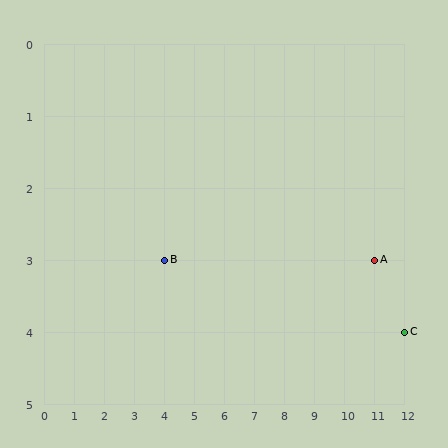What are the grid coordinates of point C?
Point C is at grid coordinates (12, 4).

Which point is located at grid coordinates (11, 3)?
Point A is at (11, 3).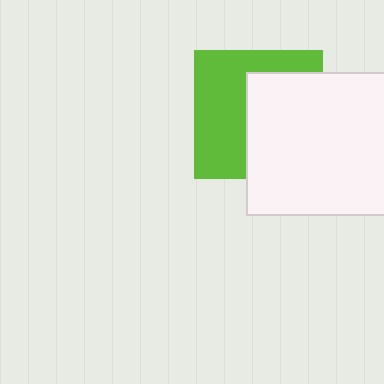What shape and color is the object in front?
The object in front is a white square.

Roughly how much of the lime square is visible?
About half of it is visible (roughly 50%).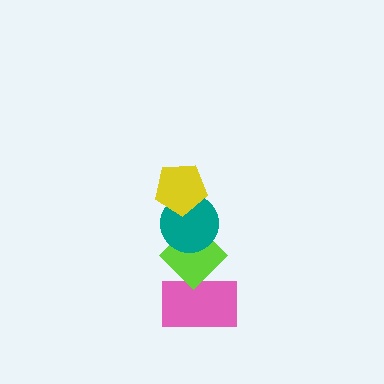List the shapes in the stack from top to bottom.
From top to bottom: the yellow pentagon, the teal circle, the lime diamond, the pink rectangle.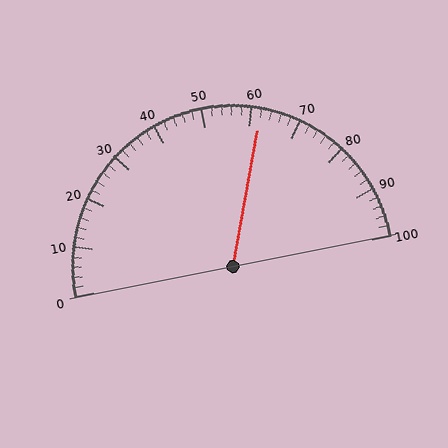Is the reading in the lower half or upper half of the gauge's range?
The reading is in the upper half of the range (0 to 100).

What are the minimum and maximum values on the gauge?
The gauge ranges from 0 to 100.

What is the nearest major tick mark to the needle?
The nearest major tick mark is 60.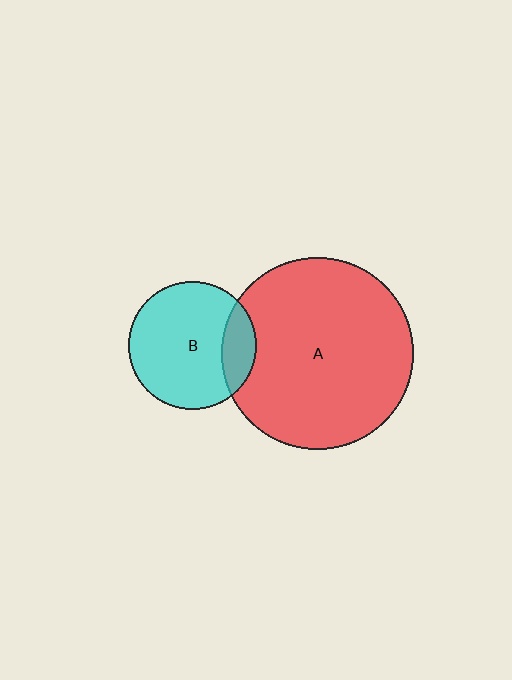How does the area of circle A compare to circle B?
Approximately 2.3 times.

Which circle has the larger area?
Circle A (red).